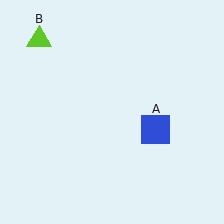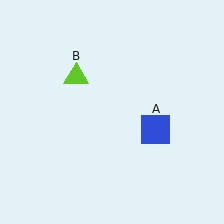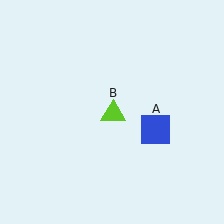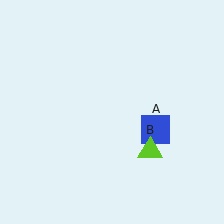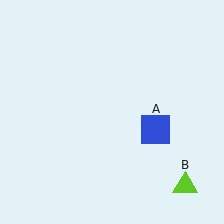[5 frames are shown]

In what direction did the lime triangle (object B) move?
The lime triangle (object B) moved down and to the right.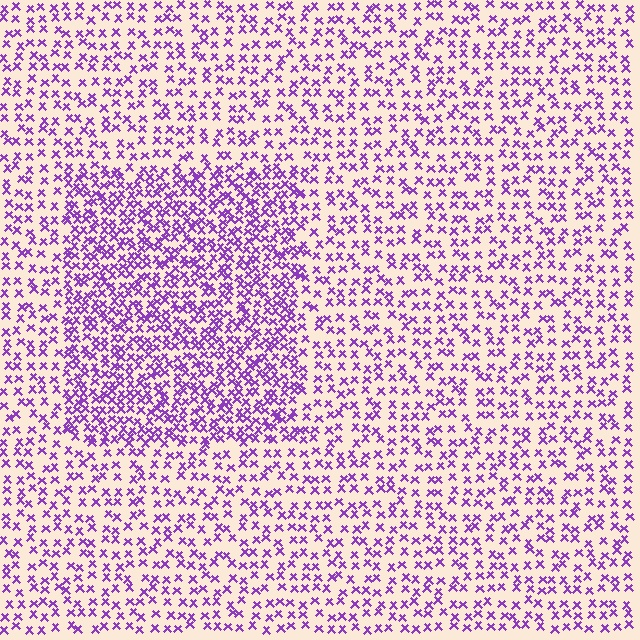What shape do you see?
I see a rectangle.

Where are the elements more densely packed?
The elements are more densely packed inside the rectangle boundary.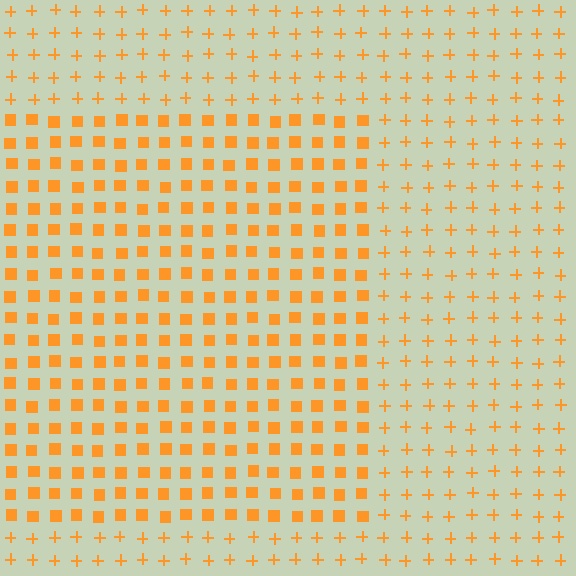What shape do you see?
I see a rectangle.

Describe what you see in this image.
The image is filled with small orange elements arranged in a uniform grid. A rectangle-shaped region contains squares, while the surrounding area contains plus signs. The boundary is defined purely by the change in element shape.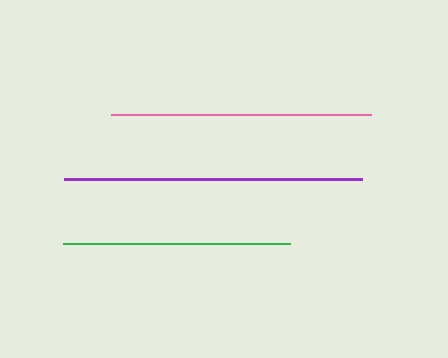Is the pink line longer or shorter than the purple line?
The purple line is longer than the pink line.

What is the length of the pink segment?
The pink segment is approximately 260 pixels long.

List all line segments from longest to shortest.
From longest to shortest: purple, pink, green.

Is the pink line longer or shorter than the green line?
The pink line is longer than the green line.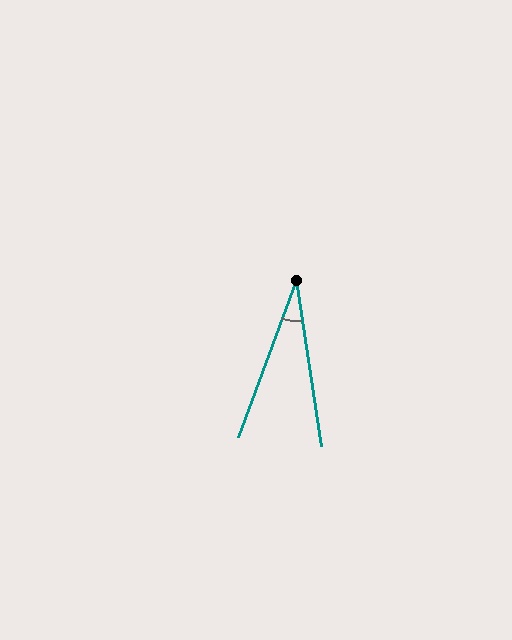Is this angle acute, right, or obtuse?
It is acute.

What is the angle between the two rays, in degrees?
Approximately 29 degrees.